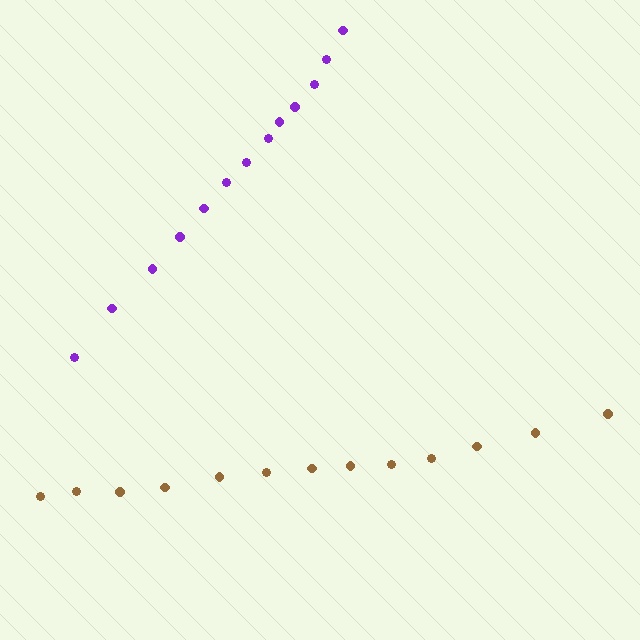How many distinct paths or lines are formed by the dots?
There are 2 distinct paths.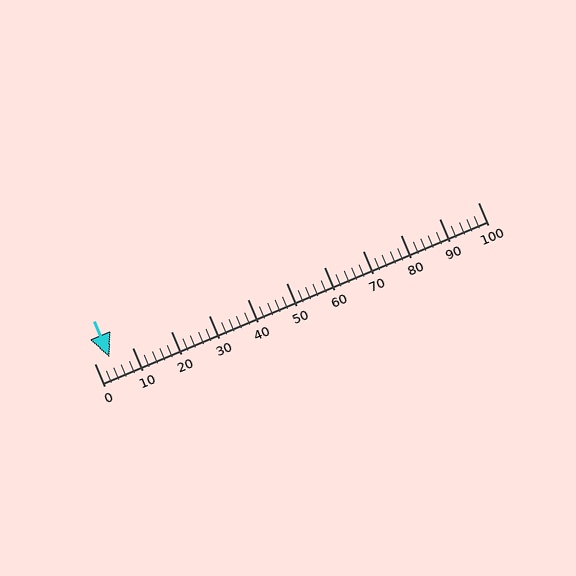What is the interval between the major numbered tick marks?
The major tick marks are spaced 10 units apart.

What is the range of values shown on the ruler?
The ruler shows values from 0 to 100.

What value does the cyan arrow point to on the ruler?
The cyan arrow points to approximately 4.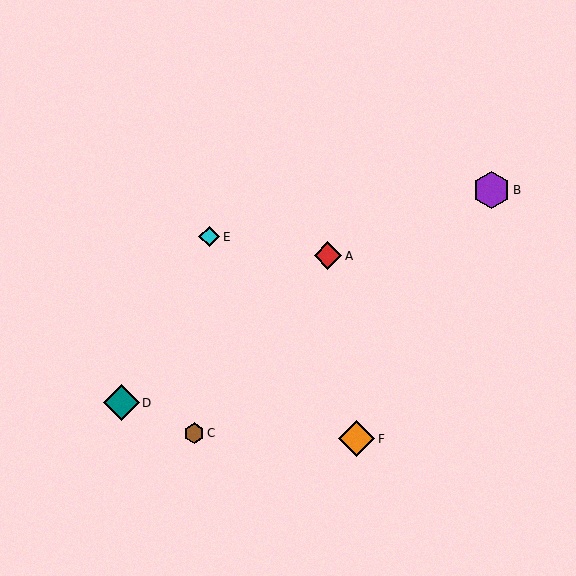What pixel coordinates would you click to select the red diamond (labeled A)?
Click at (328, 256) to select the red diamond A.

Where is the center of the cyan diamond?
The center of the cyan diamond is at (209, 237).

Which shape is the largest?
The purple hexagon (labeled B) is the largest.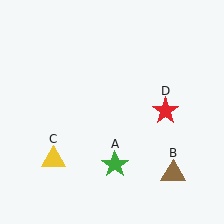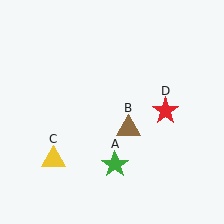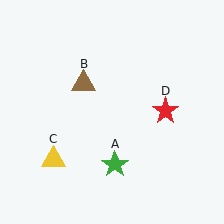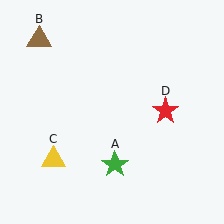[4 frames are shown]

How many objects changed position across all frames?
1 object changed position: brown triangle (object B).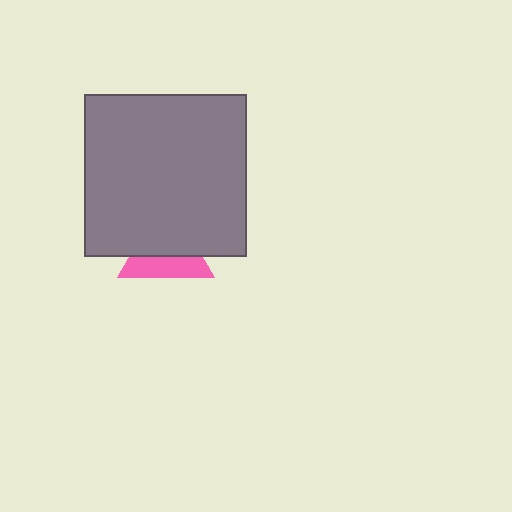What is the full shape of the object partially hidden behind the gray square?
The partially hidden object is a pink triangle.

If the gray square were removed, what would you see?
You would see the complete pink triangle.